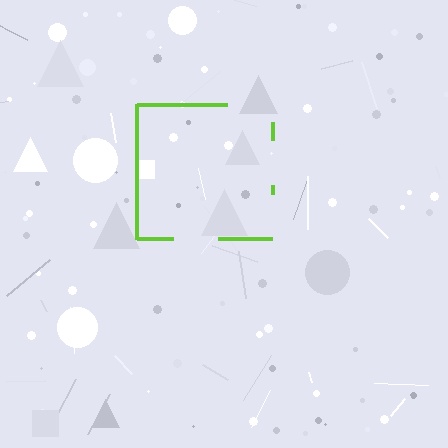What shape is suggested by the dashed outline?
The dashed outline suggests a square.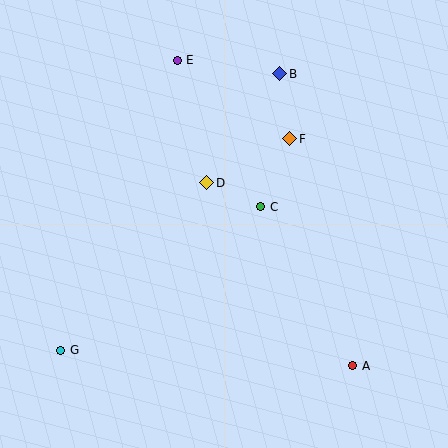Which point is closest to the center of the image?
Point C at (261, 207) is closest to the center.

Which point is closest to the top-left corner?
Point E is closest to the top-left corner.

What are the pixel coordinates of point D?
Point D is at (207, 183).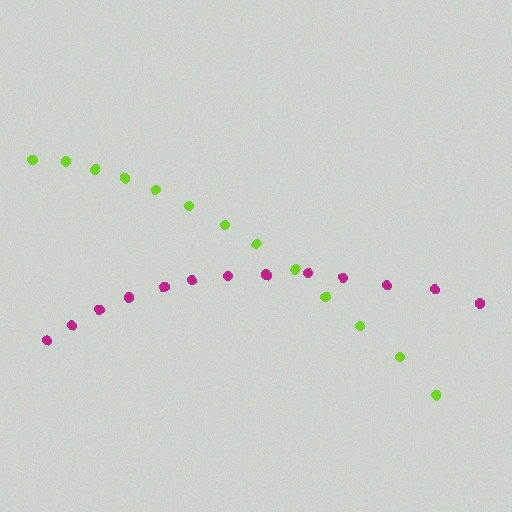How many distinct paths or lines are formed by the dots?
There are 2 distinct paths.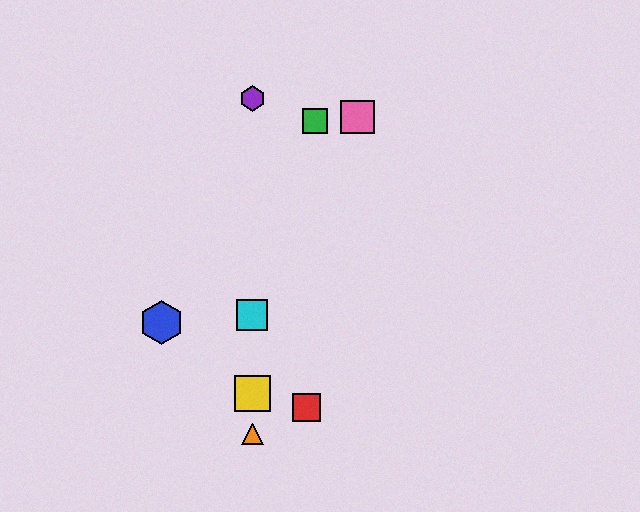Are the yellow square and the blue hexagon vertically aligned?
No, the yellow square is at x≈252 and the blue hexagon is at x≈161.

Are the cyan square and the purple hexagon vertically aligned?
Yes, both are at x≈252.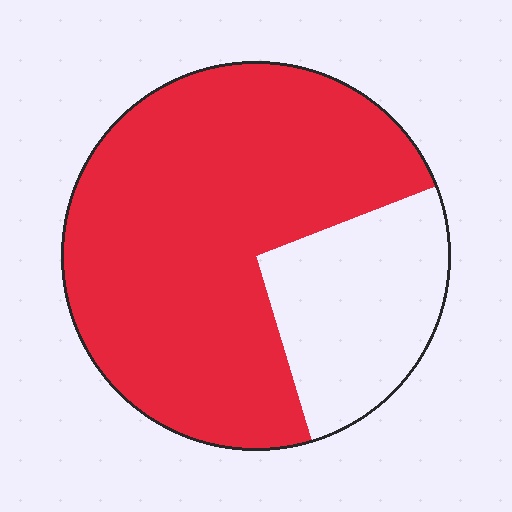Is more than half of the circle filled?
Yes.